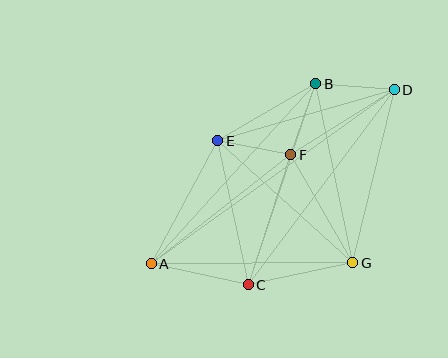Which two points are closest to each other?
Points E and F are closest to each other.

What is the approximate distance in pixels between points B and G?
The distance between B and G is approximately 183 pixels.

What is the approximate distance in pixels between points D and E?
The distance between D and E is approximately 184 pixels.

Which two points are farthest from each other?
Points A and D are farthest from each other.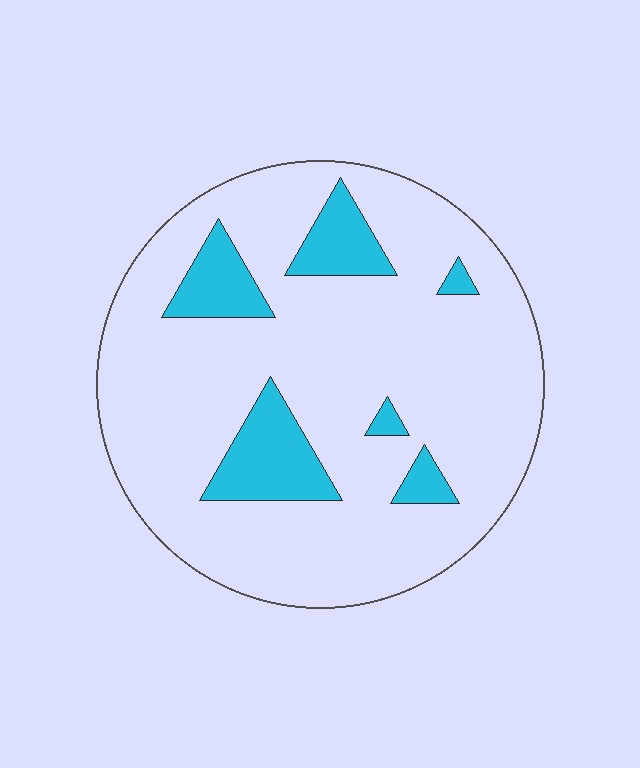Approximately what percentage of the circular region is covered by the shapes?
Approximately 15%.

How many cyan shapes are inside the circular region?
6.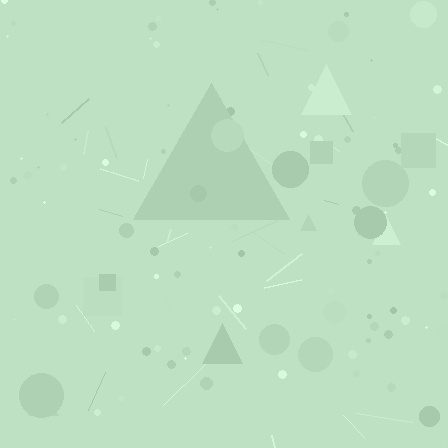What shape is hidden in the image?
A triangle is hidden in the image.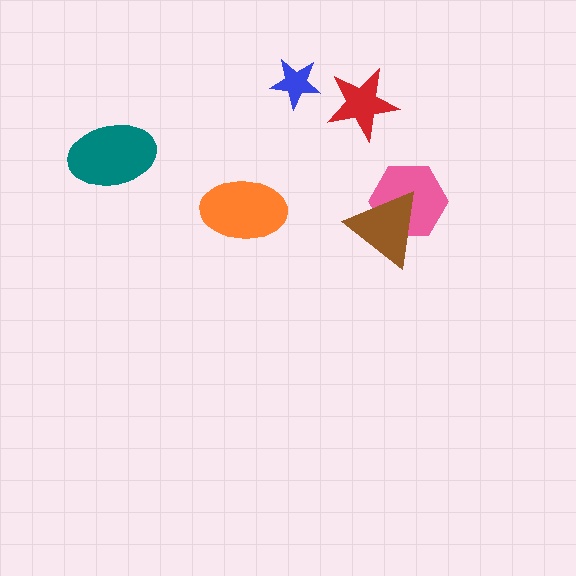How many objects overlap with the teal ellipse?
0 objects overlap with the teal ellipse.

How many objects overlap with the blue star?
0 objects overlap with the blue star.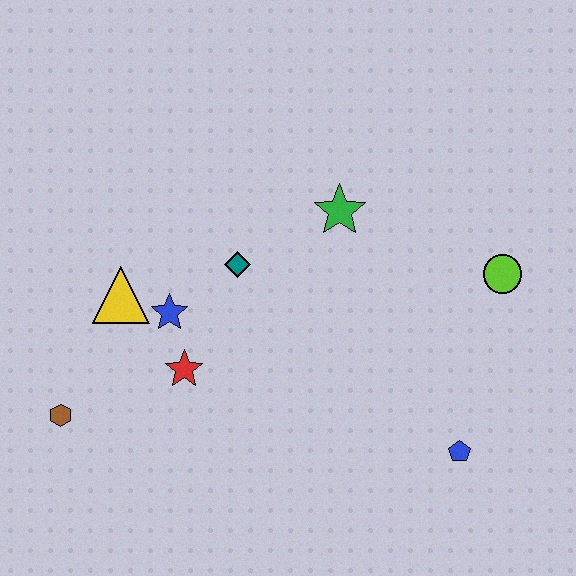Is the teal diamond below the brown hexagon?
No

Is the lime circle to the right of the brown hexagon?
Yes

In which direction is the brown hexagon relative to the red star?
The brown hexagon is to the left of the red star.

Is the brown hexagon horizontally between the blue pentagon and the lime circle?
No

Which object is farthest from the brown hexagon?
The lime circle is farthest from the brown hexagon.